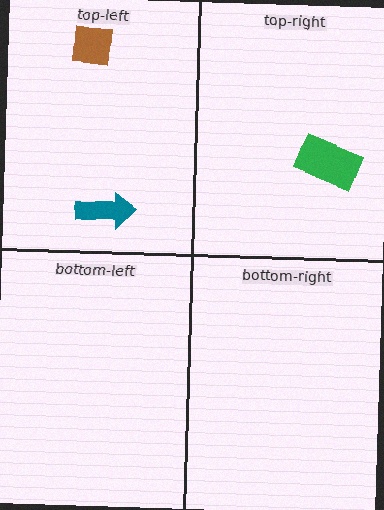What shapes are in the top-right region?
The green rectangle.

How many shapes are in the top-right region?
1.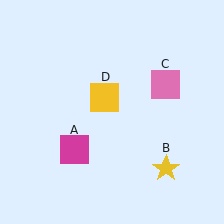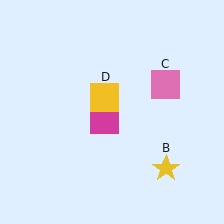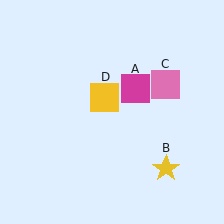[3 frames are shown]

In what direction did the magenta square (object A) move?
The magenta square (object A) moved up and to the right.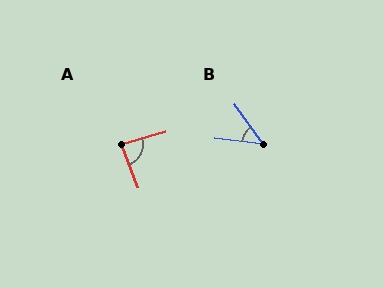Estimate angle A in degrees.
Approximately 85 degrees.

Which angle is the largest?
A, at approximately 85 degrees.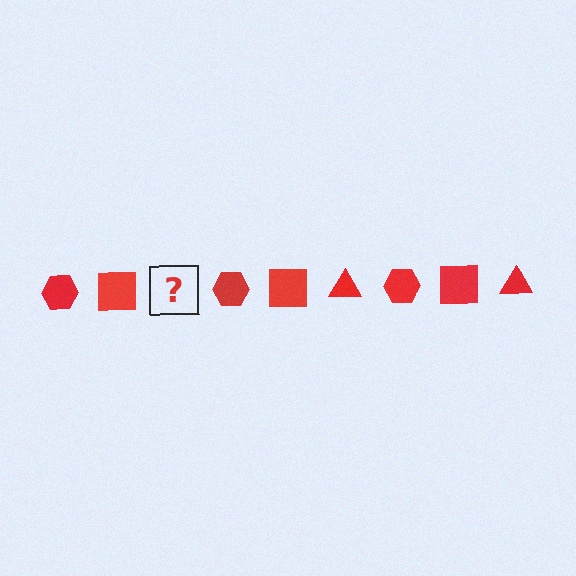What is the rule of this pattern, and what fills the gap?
The rule is that the pattern cycles through hexagon, square, triangle shapes in red. The gap should be filled with a red triangle.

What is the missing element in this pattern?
The missing element is a red triangle.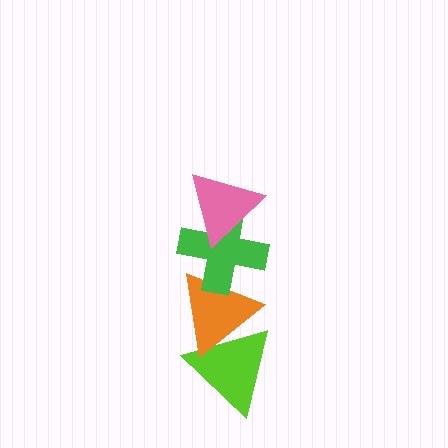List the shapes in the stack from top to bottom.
From top to bottom: the pink triangle, the green cross, the orange triangle, the lime triangle.